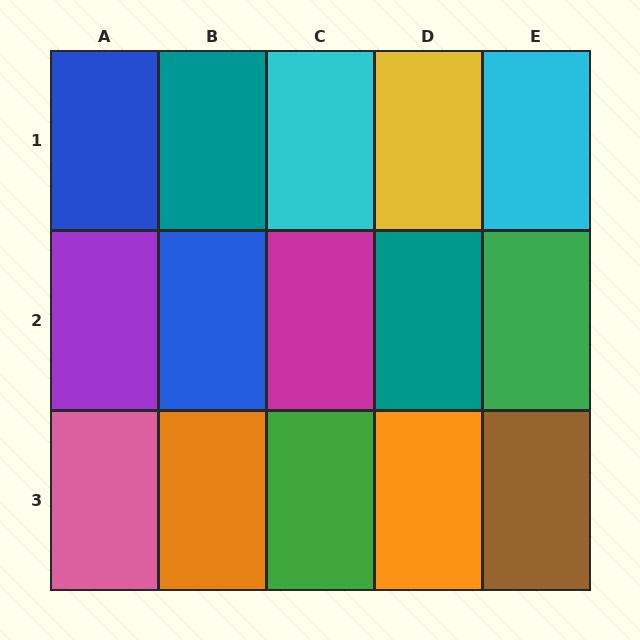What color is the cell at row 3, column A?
Pink.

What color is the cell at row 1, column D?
Yellow.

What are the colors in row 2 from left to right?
Purple, blue, magenta, teal, green.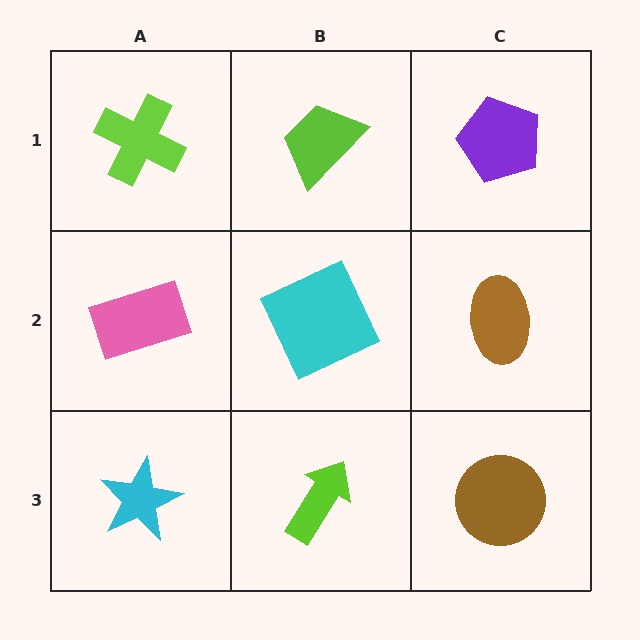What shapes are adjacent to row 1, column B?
A cyan square (row 2, column B), a lime cross (row 1, column A), a purple pentagon (row 1, column C).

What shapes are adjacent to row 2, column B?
A lime trapezoid (row 1, column B), a lime arrow (row 3, column B), a pink rectangle (row 2, column A), a brown ellipse (row 2, column C).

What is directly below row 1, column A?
A pink rectangle.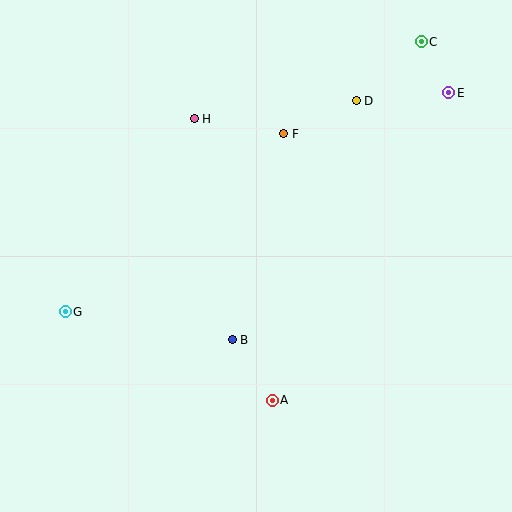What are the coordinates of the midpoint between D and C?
The midpoint between D and C is at (389, 71).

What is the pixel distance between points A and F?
The distance between A and F is 267 pixels.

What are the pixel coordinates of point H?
Point H is at (194, 119).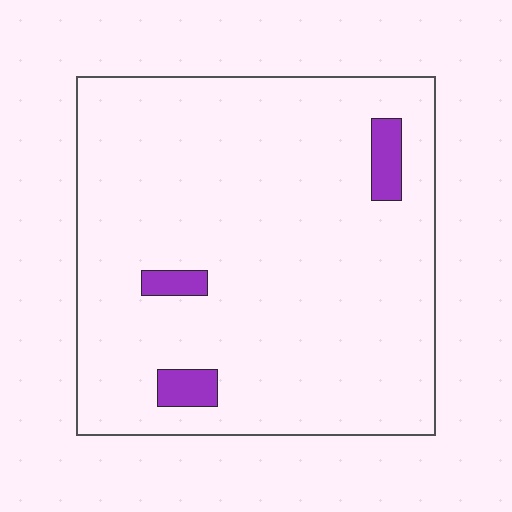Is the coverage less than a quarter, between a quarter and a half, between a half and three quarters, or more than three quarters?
Less than a quarter.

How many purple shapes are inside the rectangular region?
3.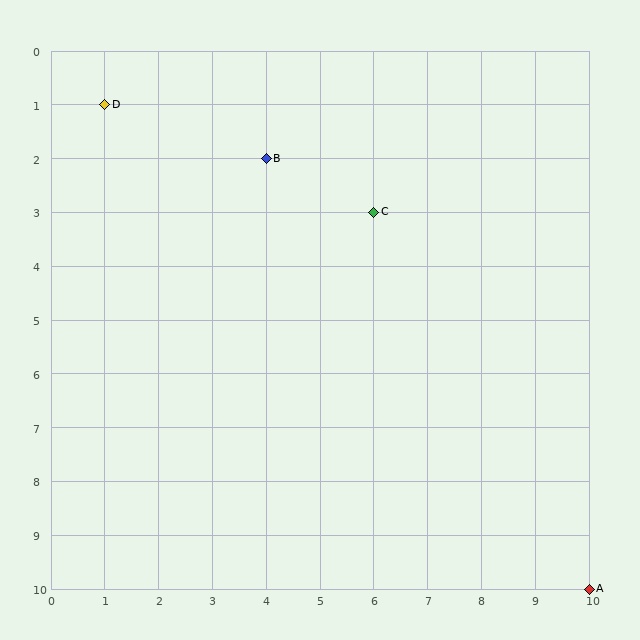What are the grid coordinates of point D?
Point D is at grid coordinates (1, 1).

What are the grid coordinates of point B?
Point B is at grid coordinates (4, 2).